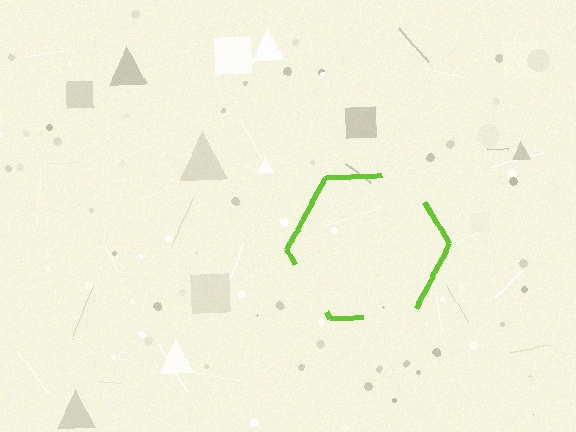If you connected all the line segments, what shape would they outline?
They would outline a hexagon.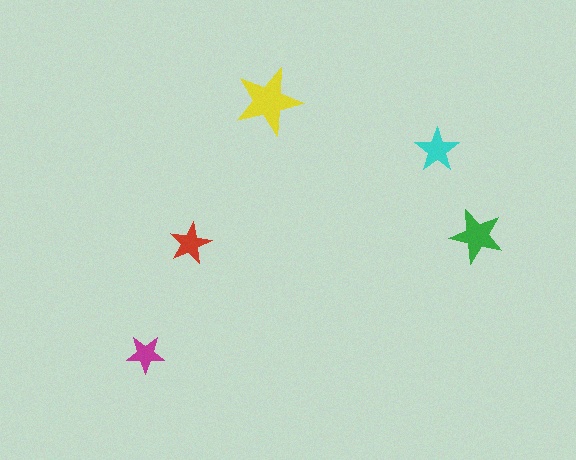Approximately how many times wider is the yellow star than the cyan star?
About 1.5 times wider.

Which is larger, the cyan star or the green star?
The green one.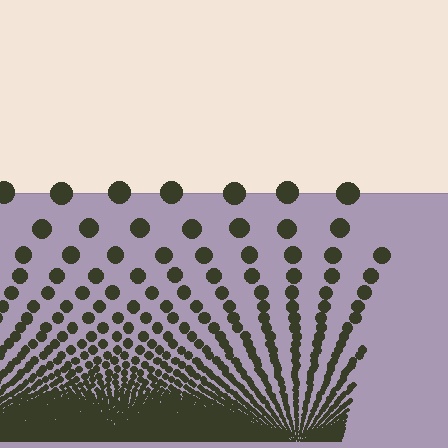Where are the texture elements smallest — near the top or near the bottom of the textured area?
Near the bottom.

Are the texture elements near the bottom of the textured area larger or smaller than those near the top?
Smaller. The gradient is inverted — elements near the bottom are smaller and denser.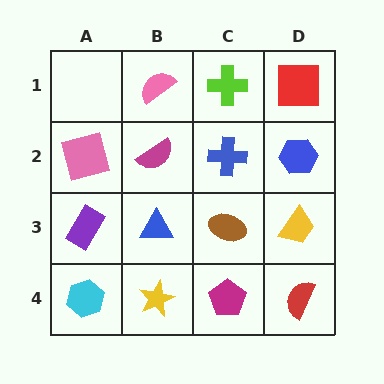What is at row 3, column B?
A blue triangle.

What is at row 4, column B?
A yellow star.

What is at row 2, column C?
A blue cross.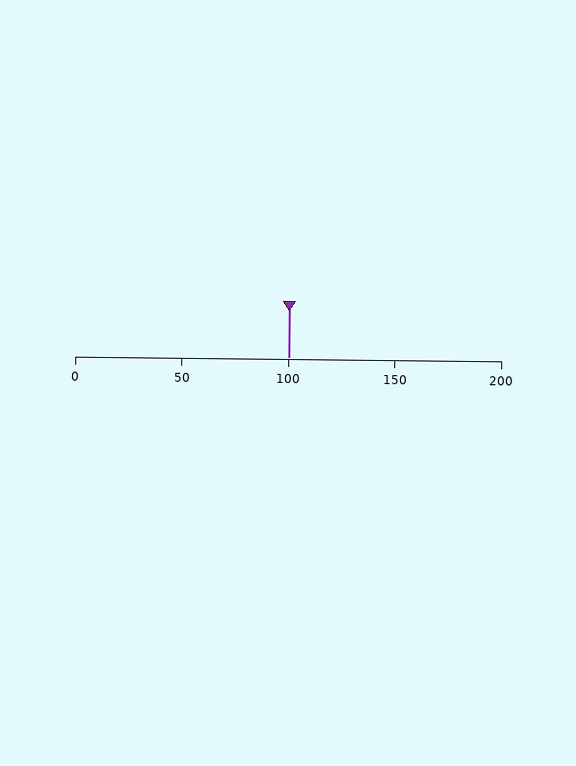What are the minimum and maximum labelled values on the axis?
The axis runs from 0 to 200.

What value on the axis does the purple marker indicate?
The marker indicates approximately 100.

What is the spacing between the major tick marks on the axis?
The major ticks are spaced 50 apart.